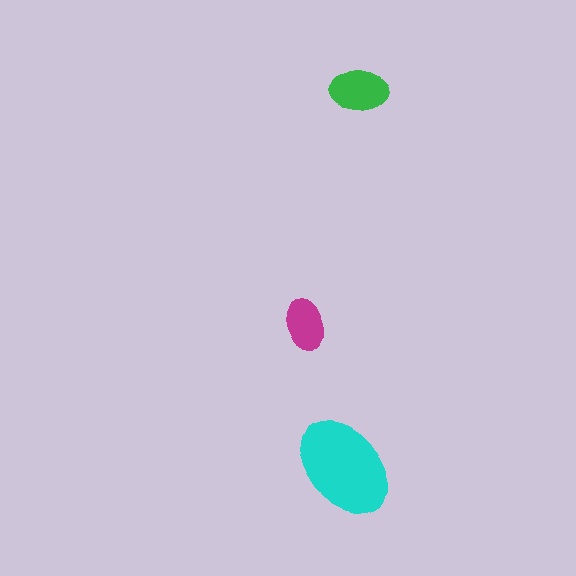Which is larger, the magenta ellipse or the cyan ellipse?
The cyan one.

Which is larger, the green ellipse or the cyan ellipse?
The cyan one.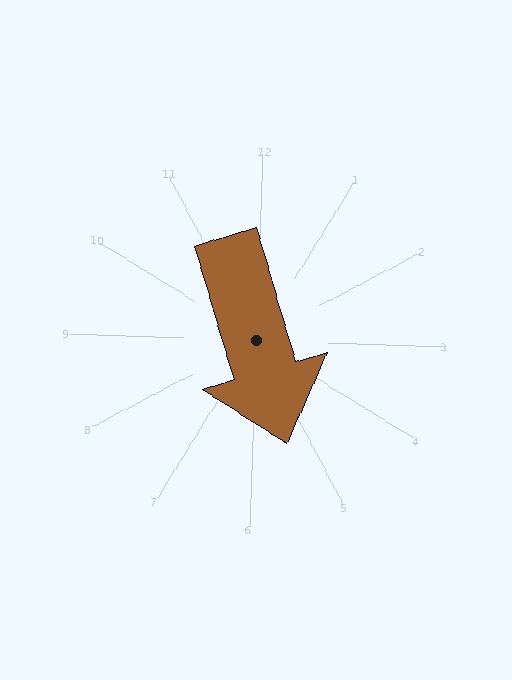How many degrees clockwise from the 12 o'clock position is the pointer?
Approximately 161 degrees.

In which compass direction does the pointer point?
South.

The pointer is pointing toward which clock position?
Roughly 5 o'clock.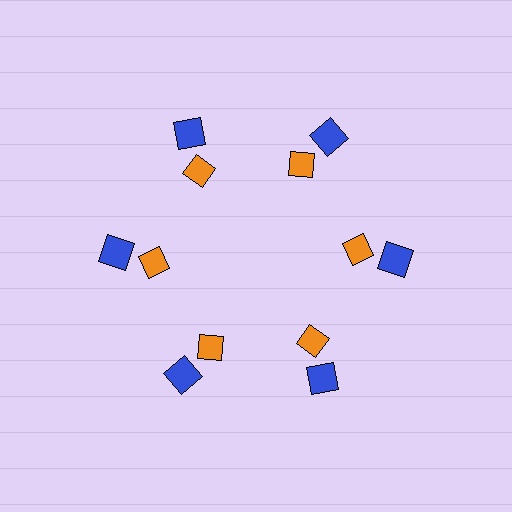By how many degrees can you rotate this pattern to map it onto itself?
The pattern maps onto itself every 60 degrees of rotation.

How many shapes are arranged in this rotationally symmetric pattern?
There are 12 shapes, arranged in 6 groups of 2.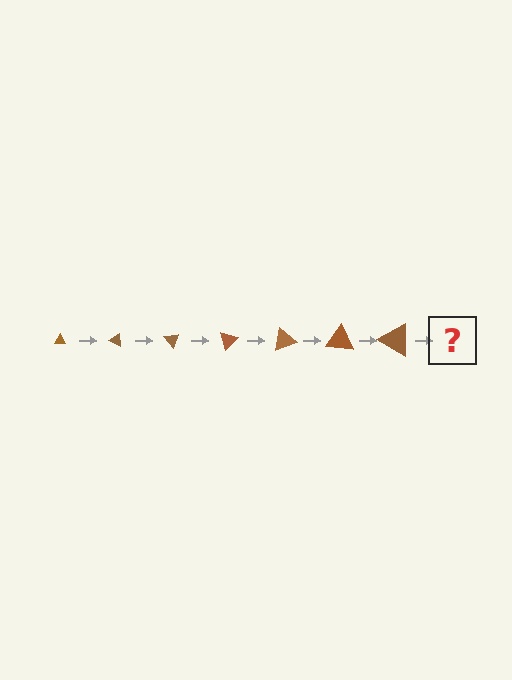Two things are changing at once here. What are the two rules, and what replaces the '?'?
The two rules are that the triangle grows larger each step and it rotates 25 degrees each step. The '?' should be a triangle, larger than the previous one and rotated 175 degrees from the start.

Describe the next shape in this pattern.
It should be a triangle, larger than the previous one and rotated 175 degrees from the start.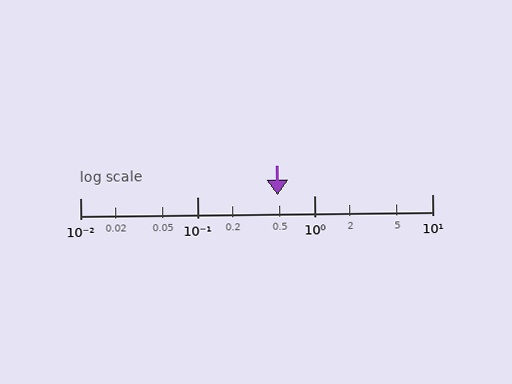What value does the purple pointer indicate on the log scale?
The pointer indicates approximately 0.48.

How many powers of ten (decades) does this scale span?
The scale spans 3 decades, from 0.01 to 10.